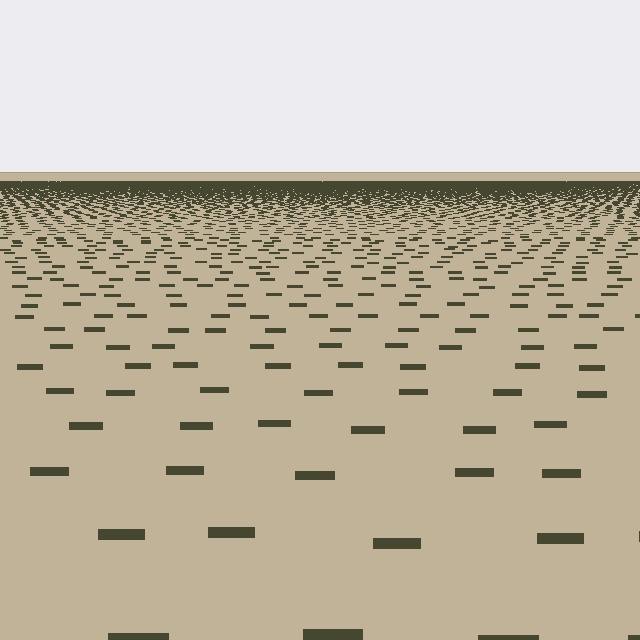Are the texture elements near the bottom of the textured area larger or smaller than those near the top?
Larger. Near the bottom, elements are closer to the viewer and appear at a bigger on-screen size.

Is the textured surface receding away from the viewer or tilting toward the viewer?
The surface is receding away from the viewer. Texture elements get smaller and denser toward the top.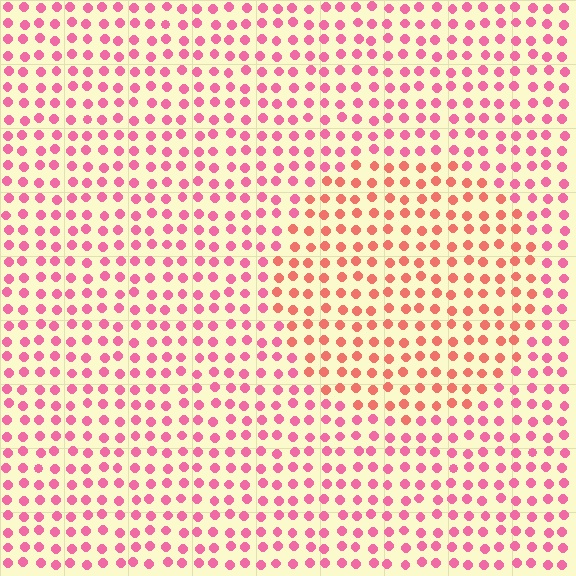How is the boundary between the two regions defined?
The boundary is defined purely by a slight shift in hue (about 30 degrees). Spacing, size, and orientation are identical on both sides.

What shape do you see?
I see a circle.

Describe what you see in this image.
The image is filled with small pink elements in a uniform arrangement. A circle-shaped region is visible where the elements are tinted to a slightly different hue, forming a subtle color boundary.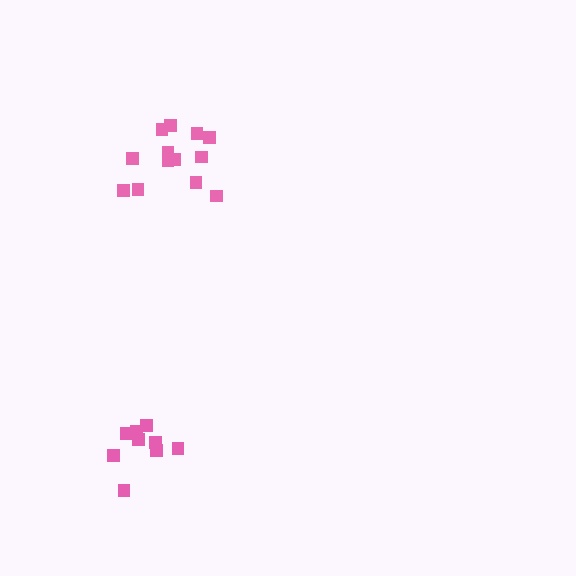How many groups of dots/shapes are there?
There are 2 groups.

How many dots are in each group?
Group 1: 13 dots, Group 2: 9 dots (22 total).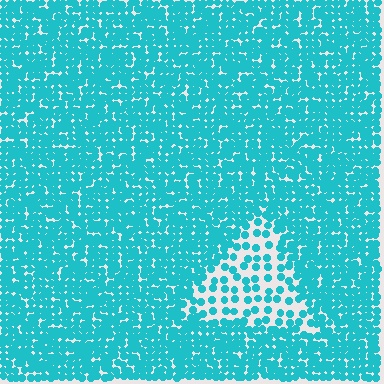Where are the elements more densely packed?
The elements are more densely packed outside the triangle boundary.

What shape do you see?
I see a triangle.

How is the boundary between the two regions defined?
The boundary is defined by a change in element density (approximately 2.7x ratio). All elements are the same color, size, and shape.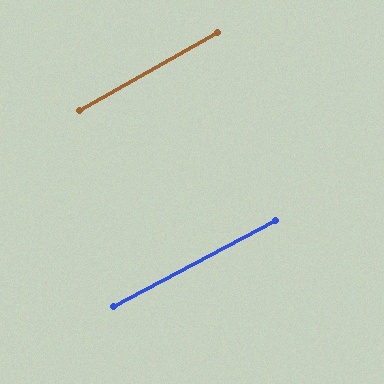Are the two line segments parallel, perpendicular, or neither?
Parallel — their directions differ by only 1.4°.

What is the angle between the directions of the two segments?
Approximately 1 degree.